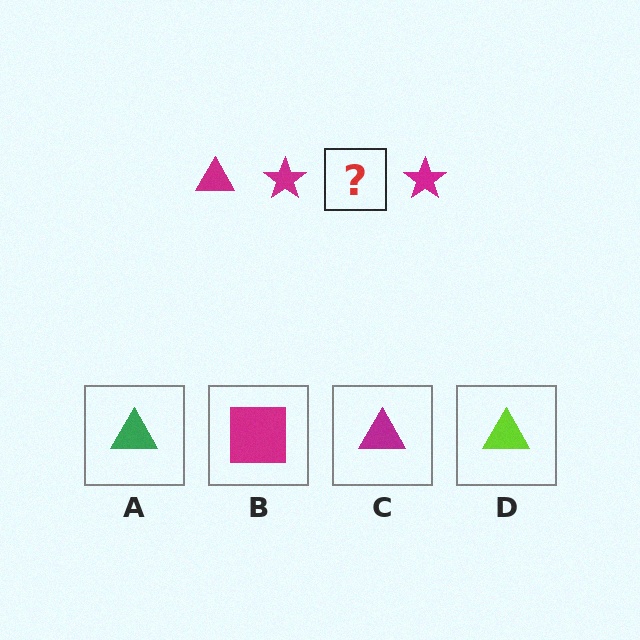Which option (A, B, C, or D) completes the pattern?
C.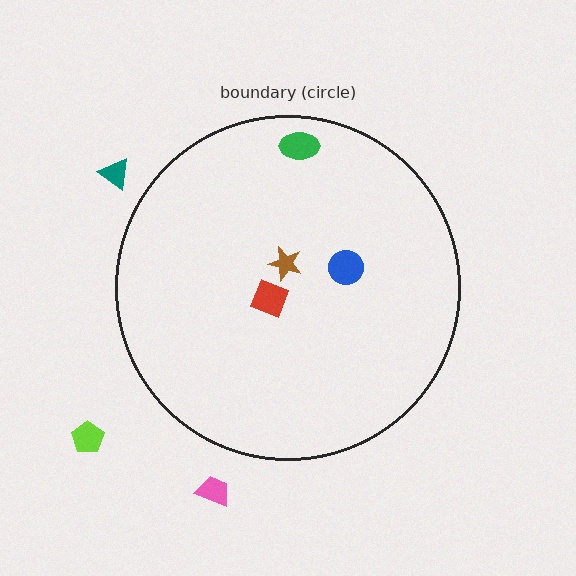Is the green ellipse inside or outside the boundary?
Inside.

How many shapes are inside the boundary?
4 inside, 3 outside.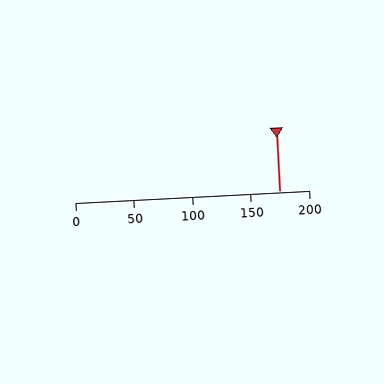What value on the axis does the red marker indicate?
The marker indicates approximately 175.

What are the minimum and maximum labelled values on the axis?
The axis runs from 0 to 200.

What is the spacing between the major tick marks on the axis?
The major ticks are spaced 50 apart.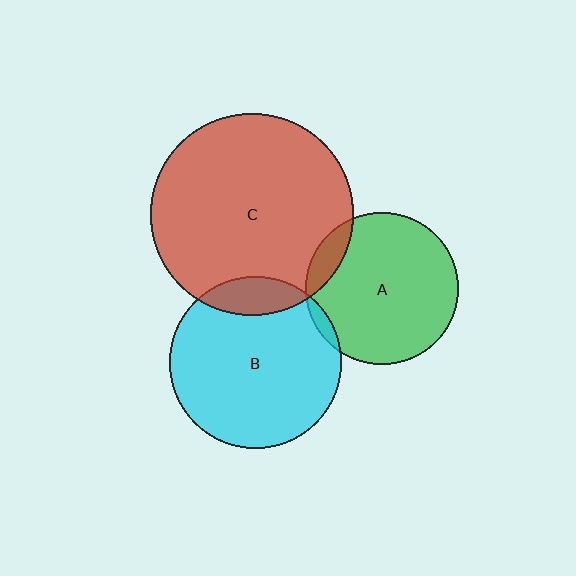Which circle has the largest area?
Circle C (red).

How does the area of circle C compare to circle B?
Approximately 1.4 times.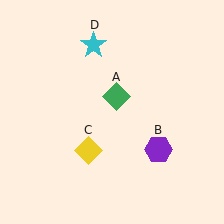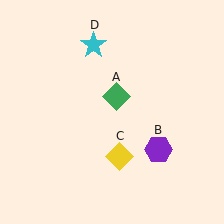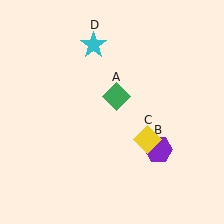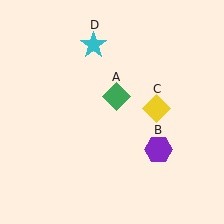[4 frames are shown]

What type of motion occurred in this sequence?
The yellow diamond (object C) rotated counterclockwise around the center of the scene.